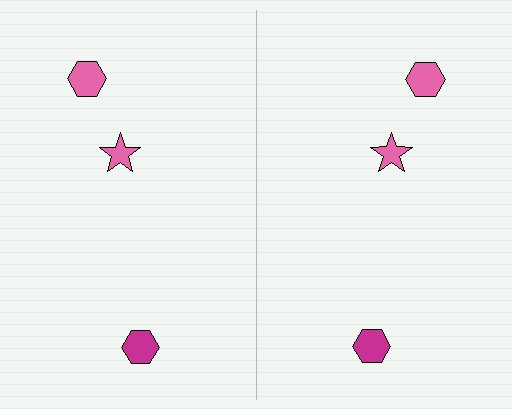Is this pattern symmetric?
Yes, this pattern has bilateral (reflection) symmetry.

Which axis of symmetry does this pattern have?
The pattern has a vertical axis of symmetry running through the center of the image.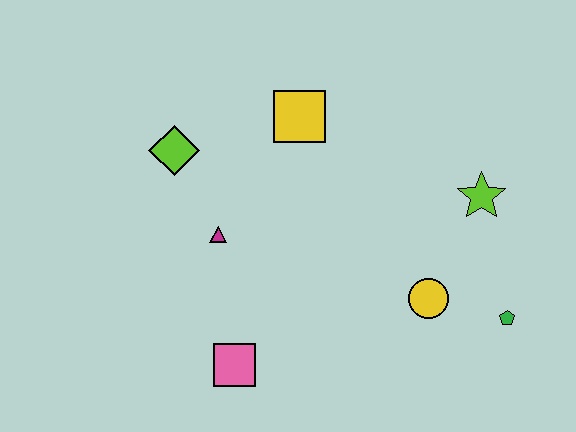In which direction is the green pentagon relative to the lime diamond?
The green pentagon is to the right of the lime diamond.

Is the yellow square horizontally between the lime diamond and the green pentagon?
Yes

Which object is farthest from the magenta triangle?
The green pentagon is farthest from the magenta triangle.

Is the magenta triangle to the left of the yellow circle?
Yes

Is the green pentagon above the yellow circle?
No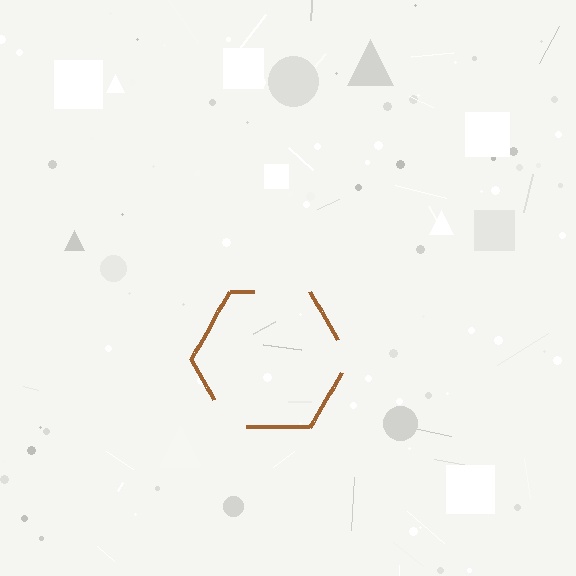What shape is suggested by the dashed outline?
The dashed outline suggests a hexagon.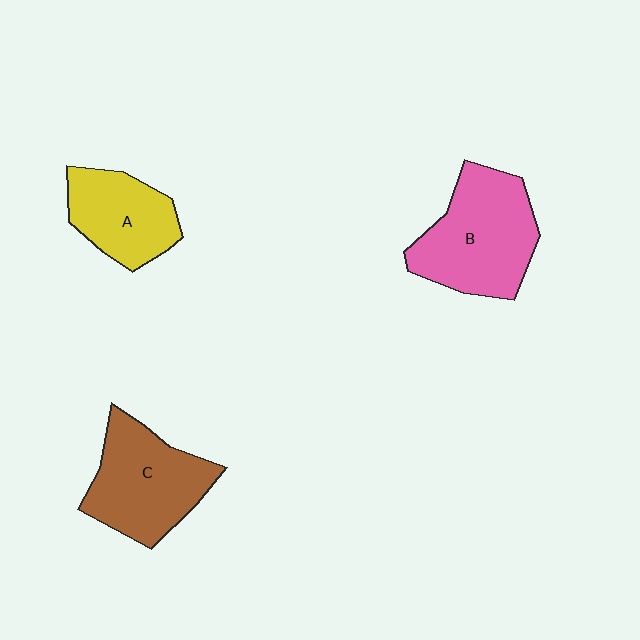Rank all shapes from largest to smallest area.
From largest to smallest: B (pink), C (brown), A (yellow).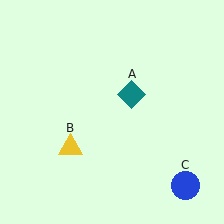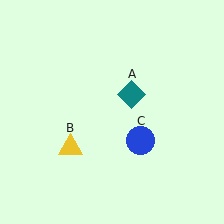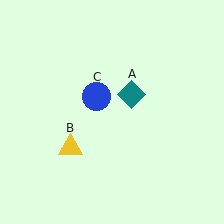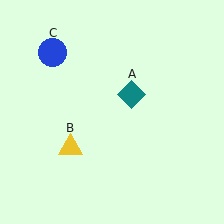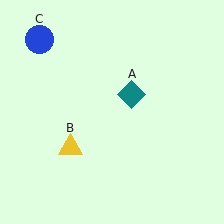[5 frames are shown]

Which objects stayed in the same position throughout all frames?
Teal diamond (object A) and yellow triangle (object B) remained stationary.